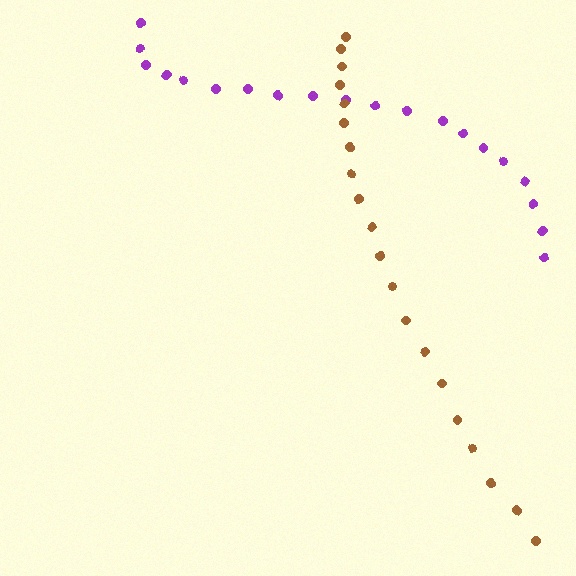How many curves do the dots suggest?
There are 2 distinct paths.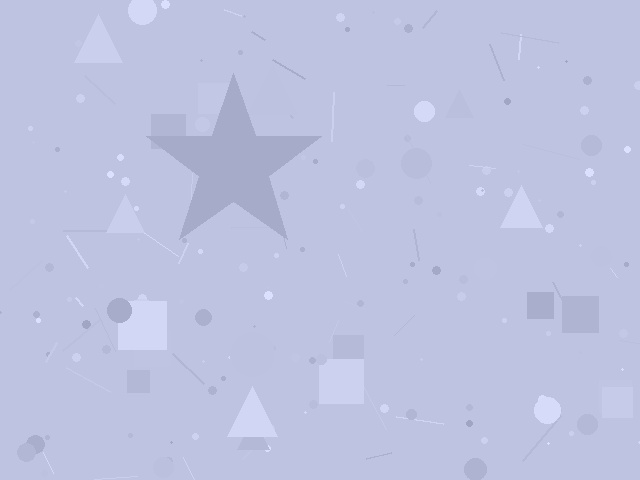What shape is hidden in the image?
A star is hidden in the image.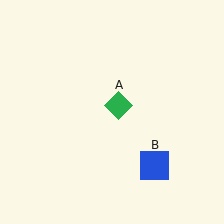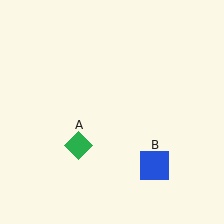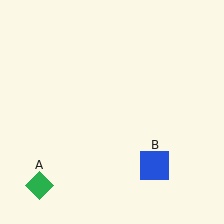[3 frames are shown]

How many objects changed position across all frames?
1 object changed position: green diamond (object A).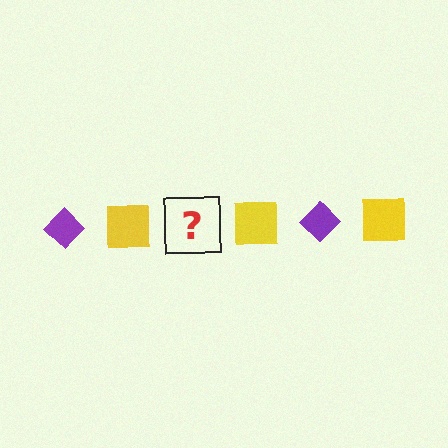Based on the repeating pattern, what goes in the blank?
The blank should be a purple diamond.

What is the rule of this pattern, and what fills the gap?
The rule is that the pattern alternates between purple diamond and yellow square. The gap should be filled with a purple diamond.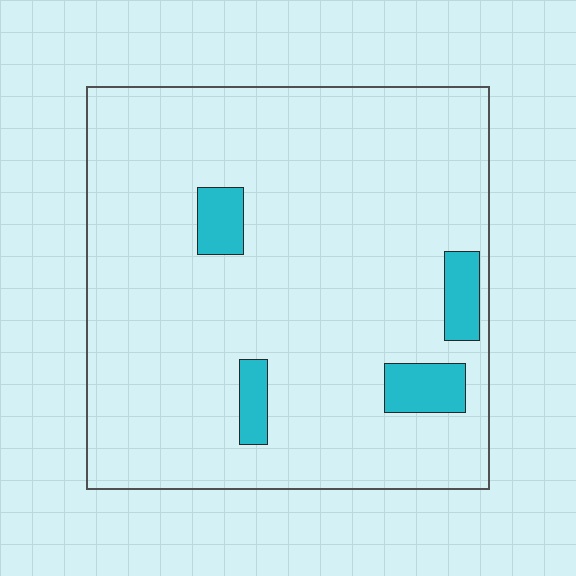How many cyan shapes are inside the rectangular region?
4.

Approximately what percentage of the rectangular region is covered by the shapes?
Approximately 10%.